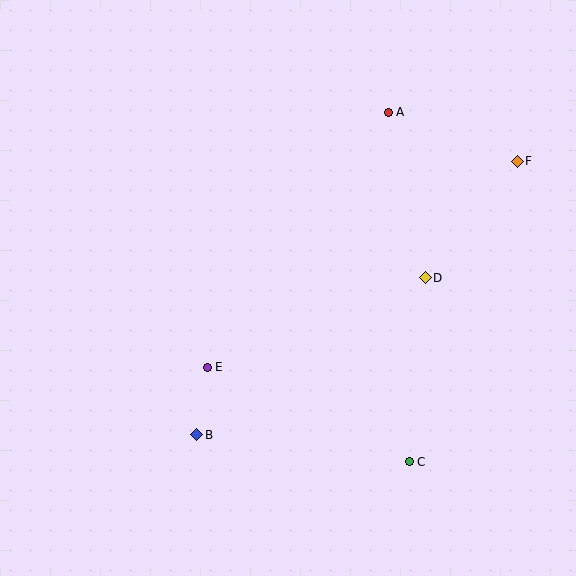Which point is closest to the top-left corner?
Point A is closest to the top-left corner.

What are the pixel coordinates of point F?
Point F is at (517, 161).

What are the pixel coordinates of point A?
Point A is at (388, 112).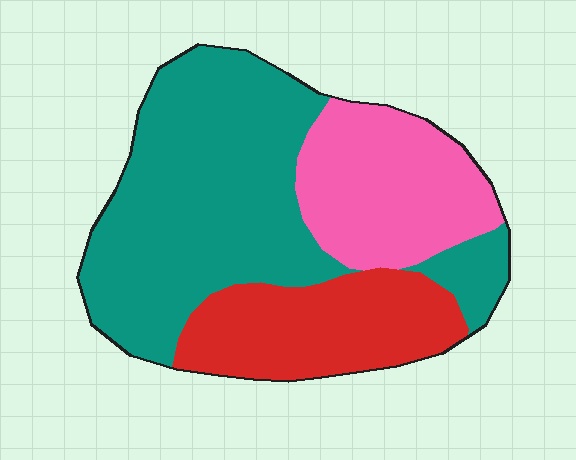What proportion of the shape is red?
Red covers roughly 25% of the shape.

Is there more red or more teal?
Teal.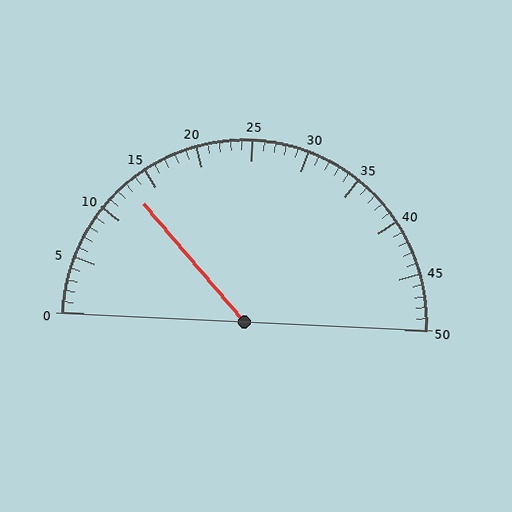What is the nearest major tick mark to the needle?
The nearest major tick mark is 15.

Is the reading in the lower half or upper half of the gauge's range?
The reading is in the lower half of the range (0 to 50).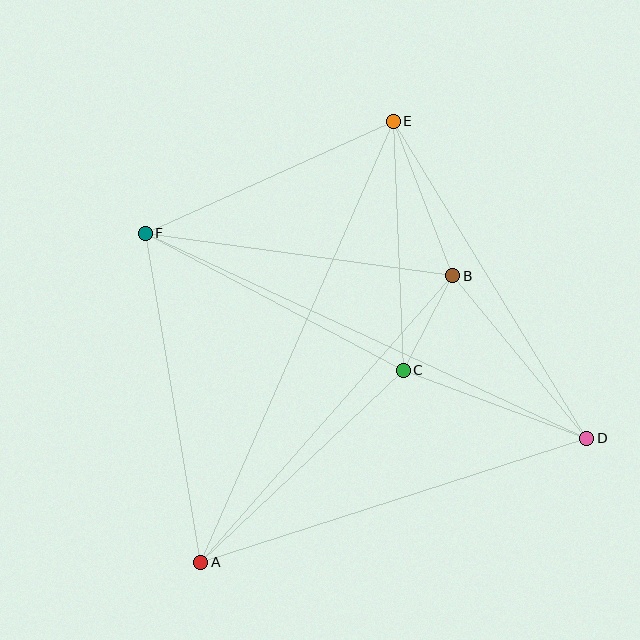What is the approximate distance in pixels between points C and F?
The distance between C and F is approximately 292 pixels.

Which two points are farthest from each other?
Points D and F are farthest from each other.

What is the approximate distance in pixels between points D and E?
The distance between D and E is approximately 372 pixels.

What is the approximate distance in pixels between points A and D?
The distance between A and D is approximately 406 pixels.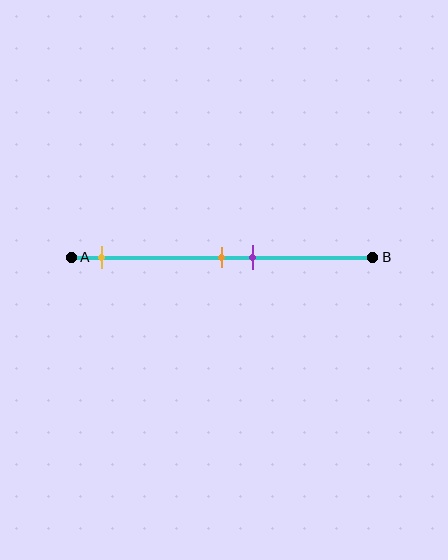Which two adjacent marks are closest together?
The orange and purple marks are the closest adjacent pair.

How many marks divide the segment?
There are 3 marks dividing the segment.